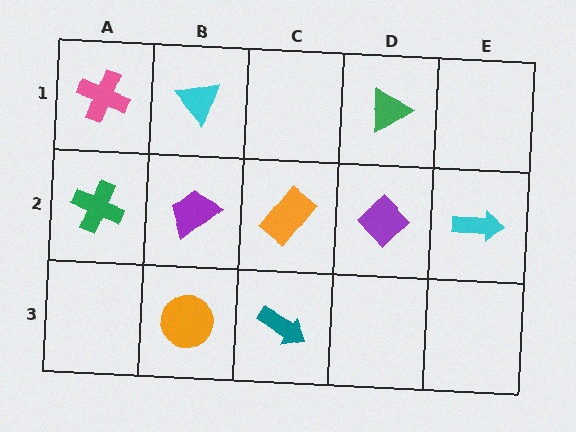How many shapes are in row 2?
5 shapes.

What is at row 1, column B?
A cyan triangle.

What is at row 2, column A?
A green cross.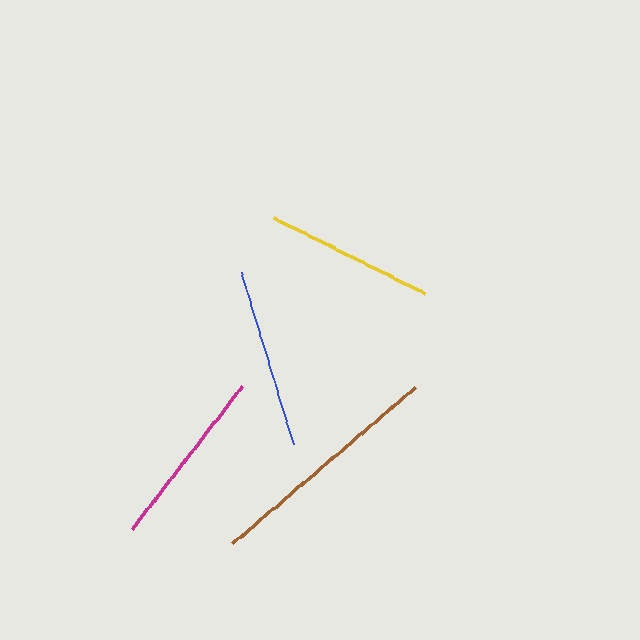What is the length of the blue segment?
The blue segment is approximately 179 pixels long.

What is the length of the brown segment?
The brown segment is approximately 240 pixels long.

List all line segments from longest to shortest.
From longest to shortest: brown, magenta, blue, yellow.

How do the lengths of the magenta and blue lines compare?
The magenta and blue lines are approximately the same length.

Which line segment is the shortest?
The yellow line is the shortest at approximately 167 pixels.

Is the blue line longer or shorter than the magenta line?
The magenta line is longer than the blue line.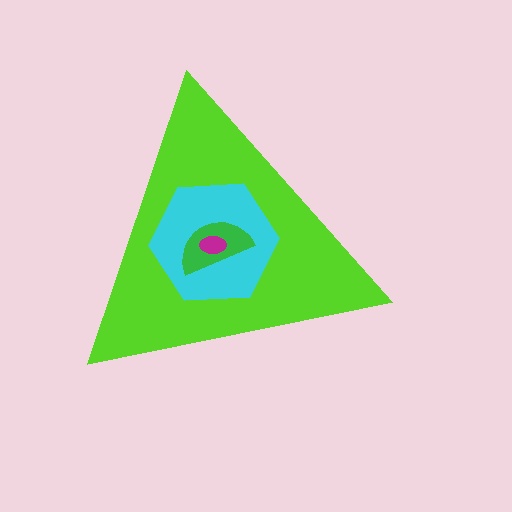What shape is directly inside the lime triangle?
The cyan hexagon.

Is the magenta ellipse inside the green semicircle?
Yes.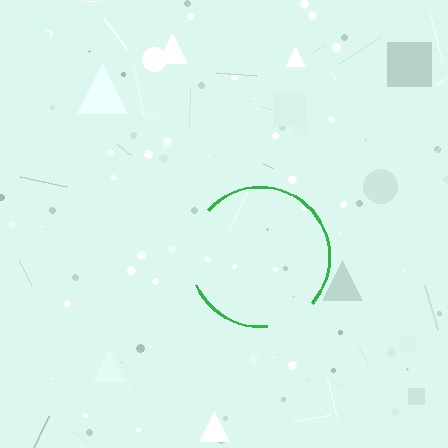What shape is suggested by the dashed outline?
The dashed outline suggests a circle.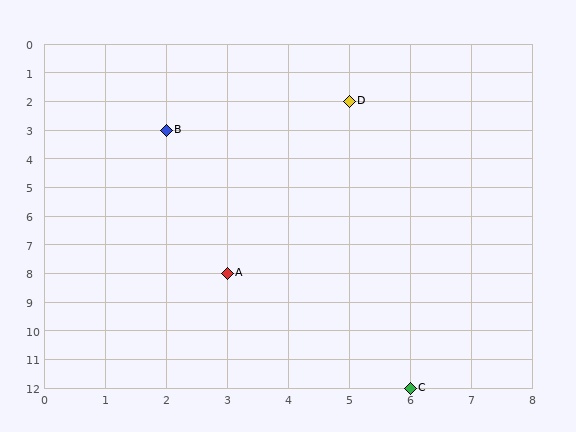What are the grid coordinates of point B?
Point B is at grid coordinates (2, 3).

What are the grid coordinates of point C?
Point C is at grid coordinates (6, 12).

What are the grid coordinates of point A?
Point A is at grid coordinates (3, 8).